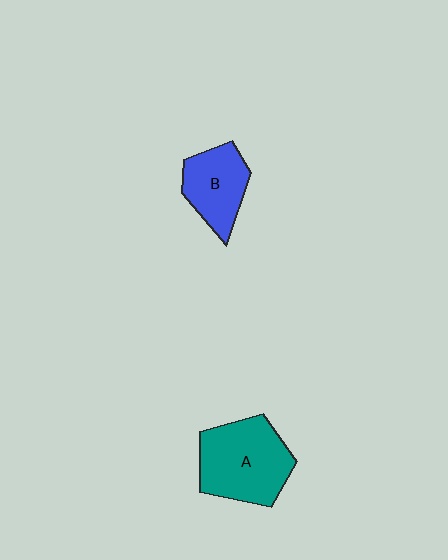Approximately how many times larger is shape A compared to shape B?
Approximately 1.5 times.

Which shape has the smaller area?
Shape B (blue).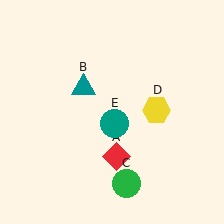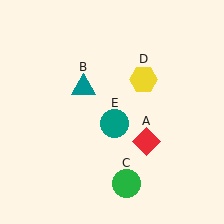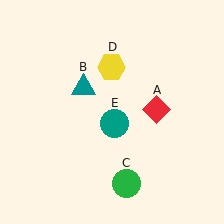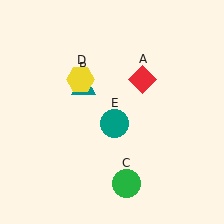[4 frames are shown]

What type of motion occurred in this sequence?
The red diamond (object A), yellow hexagon (object D) rotated counterclockwise around the center of the scene.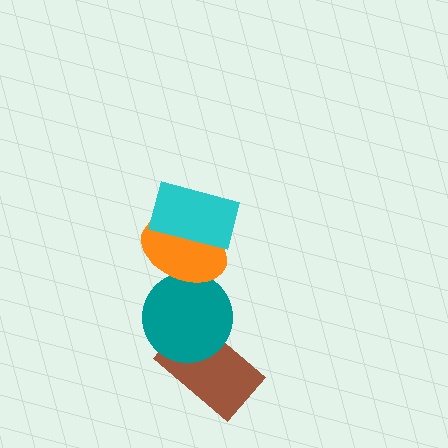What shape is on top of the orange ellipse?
The cyan rectangle is on top of the orange ellipse.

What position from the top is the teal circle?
The teal circle is 3rd from the top.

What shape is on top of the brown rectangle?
The teal circle is on top of the brown rectangle.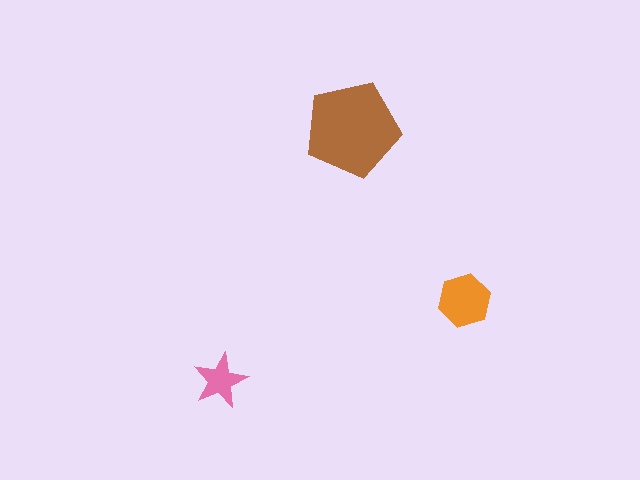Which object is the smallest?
The pink star.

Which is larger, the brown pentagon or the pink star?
The brown pentagon.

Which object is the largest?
The brown pentagon.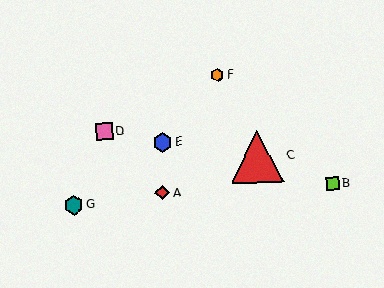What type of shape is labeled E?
Shape E is a blue hexagon.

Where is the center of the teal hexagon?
The center of the teal hexagon is at (74, 205).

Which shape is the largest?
The red triangle (labeled C) is the largest.